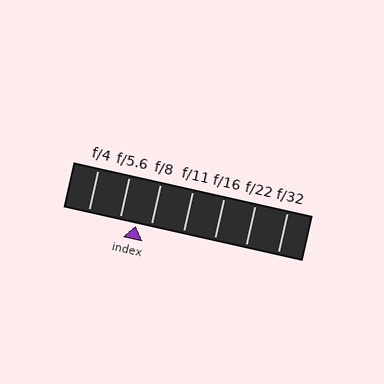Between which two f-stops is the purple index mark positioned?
The index mark is between f/5.6 and f/8.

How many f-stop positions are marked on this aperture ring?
There are 7 f-stop positions marked.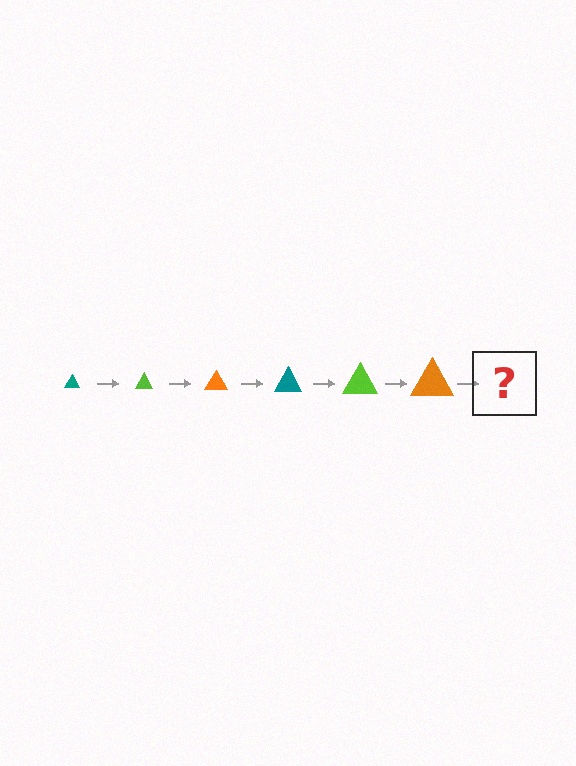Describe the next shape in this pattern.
It should be a teal triangle, larger than the previous one.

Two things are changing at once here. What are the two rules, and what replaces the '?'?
The two rules are that the triangle grows larger each step and the color cycles through teal, lime, and orange. The '?' should be a teal triangle, larger than the previous one.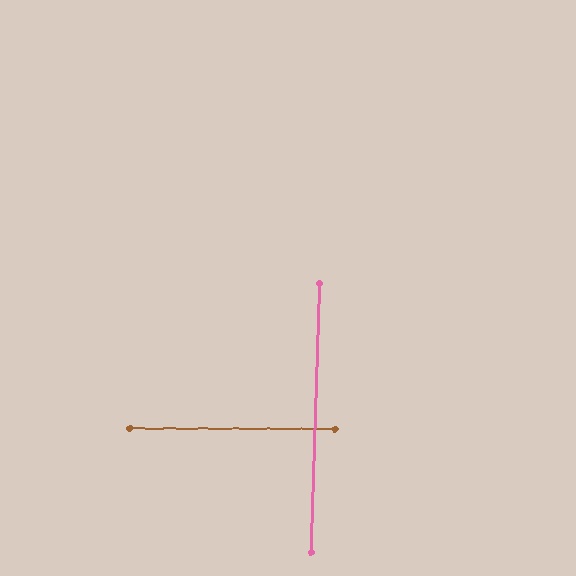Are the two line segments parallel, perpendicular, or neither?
Perpendicular — they meet at approximately 88°.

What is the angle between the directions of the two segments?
Approximately 88 degrees.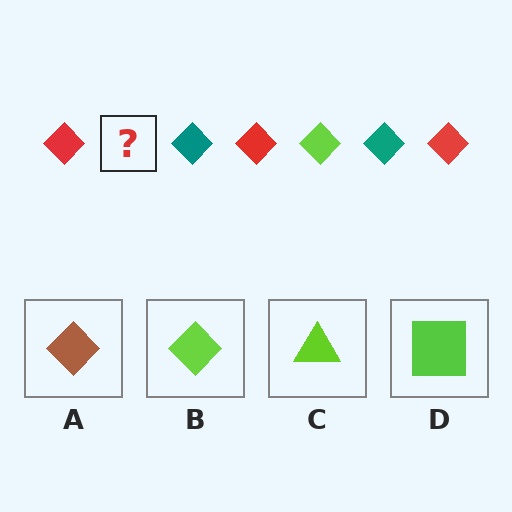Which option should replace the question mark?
Option B.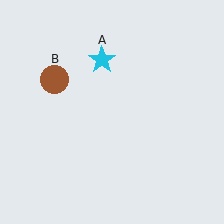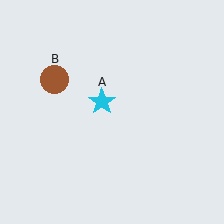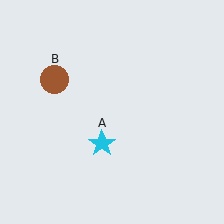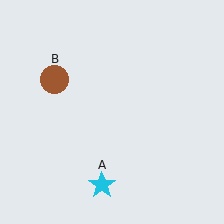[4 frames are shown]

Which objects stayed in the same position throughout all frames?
Brown circle (object B) remained stationary.